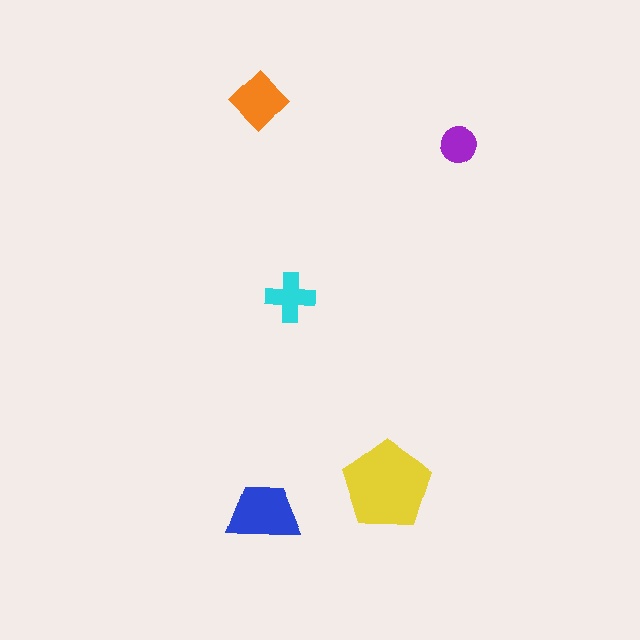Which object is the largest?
The yellow pentagon.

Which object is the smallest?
The purple circle.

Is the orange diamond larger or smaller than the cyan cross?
Larger.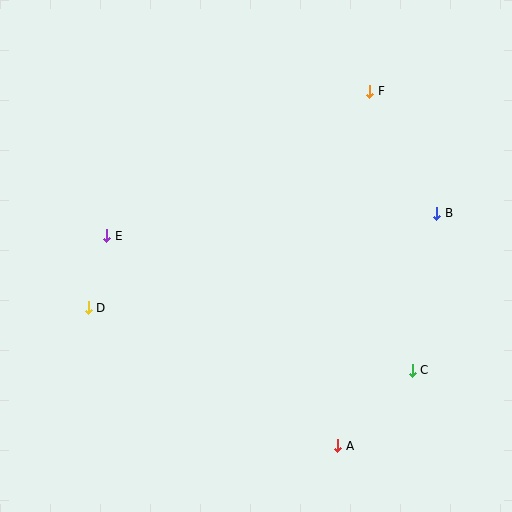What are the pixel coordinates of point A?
Point A is at (338, 446).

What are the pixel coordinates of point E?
Point E is at (107, 236).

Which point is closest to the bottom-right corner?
Point C is closest to the bottom-right corner.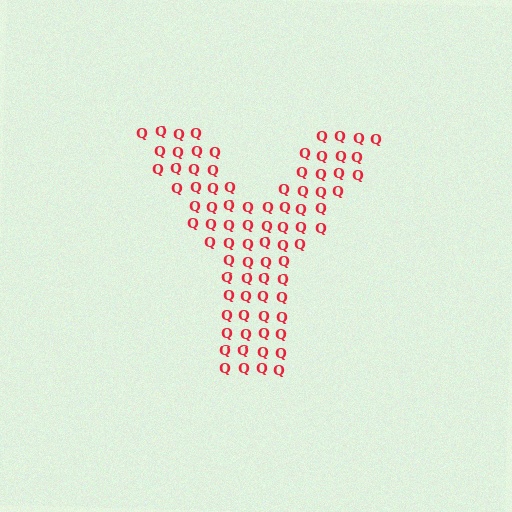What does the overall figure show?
The overall figure shows the letter Y.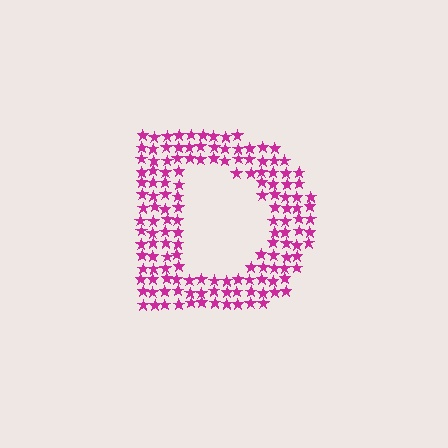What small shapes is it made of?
It is made of small stars.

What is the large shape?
The large shape is the letter D.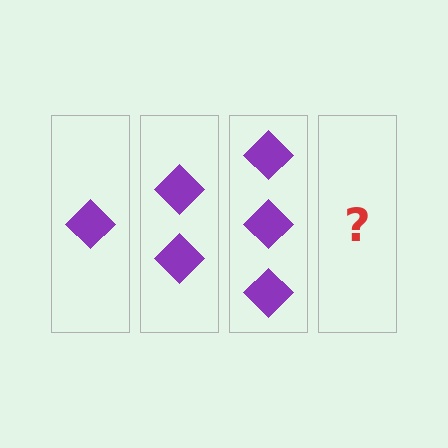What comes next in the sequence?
The next element should be 4 diamonds.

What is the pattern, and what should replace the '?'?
The pattern is that each step adds one more diamond. The '?' should be 4 diamonds.